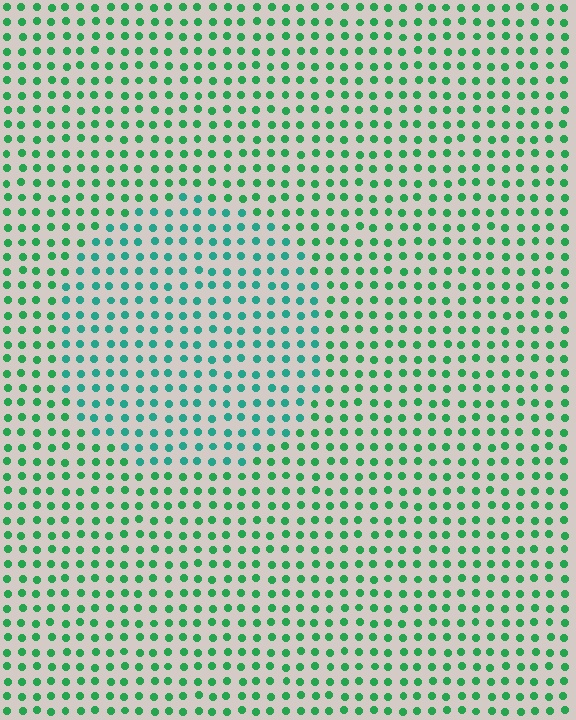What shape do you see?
I see a circle.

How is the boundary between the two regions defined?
The boundary is defined purely by a slight shift in hue (about 30 degrees). Spacing, size, and orientation are identical on both sides.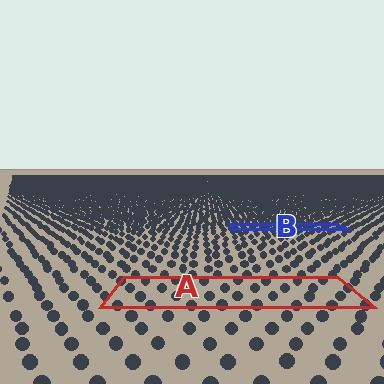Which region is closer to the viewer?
Region A is closer. The texture elements there are larger and more spread out.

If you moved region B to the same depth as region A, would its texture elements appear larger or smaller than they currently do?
They would appear larger. At a closer depth, the same texture elements are projected at a bigger on-screen size.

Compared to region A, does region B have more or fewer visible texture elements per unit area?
Region B has more texture elements per unit area — they are packed more densely because it is farther away.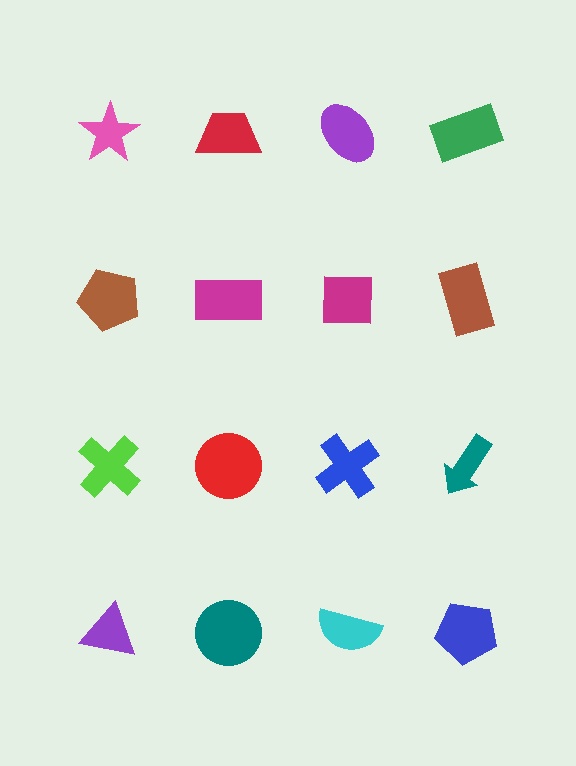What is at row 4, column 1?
A purple triangle.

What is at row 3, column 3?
A blue cross.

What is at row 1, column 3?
A purple ellipse.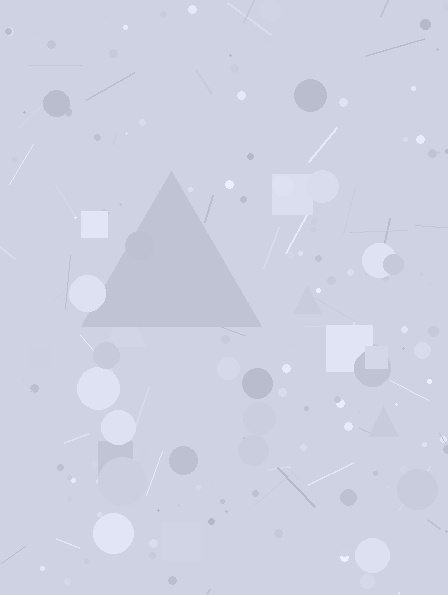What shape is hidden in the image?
A triangle is hidden in the image.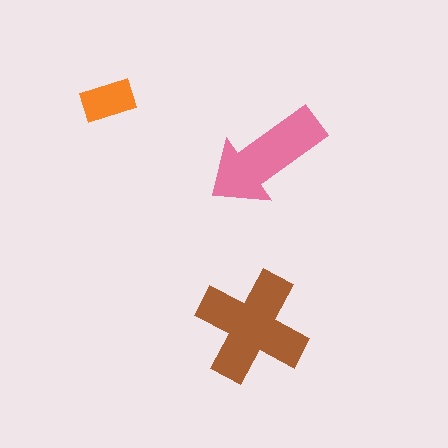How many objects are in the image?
There are 3 objects in the image.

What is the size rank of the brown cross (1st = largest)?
1st.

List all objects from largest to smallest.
The brown cross, the pink arrow, the orange rectangle.